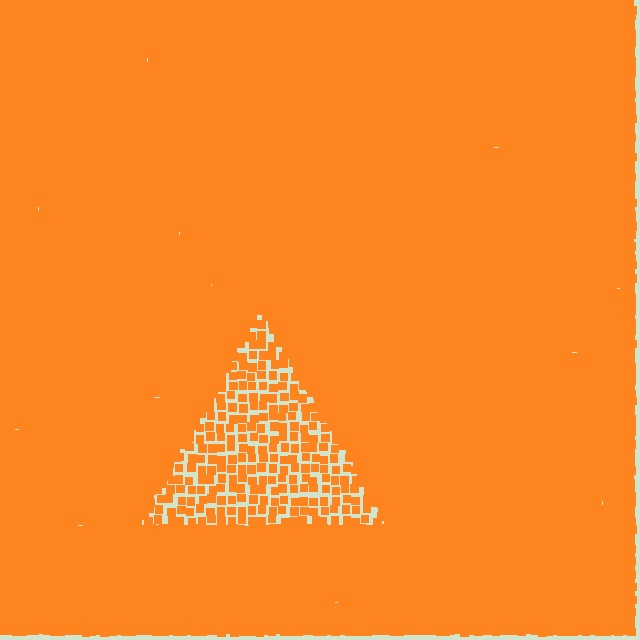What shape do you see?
I see a triangle.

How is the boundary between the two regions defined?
The boundary is defined by a change in element density (approximately 2.6x ratio). All elements are the same color, size, and shape.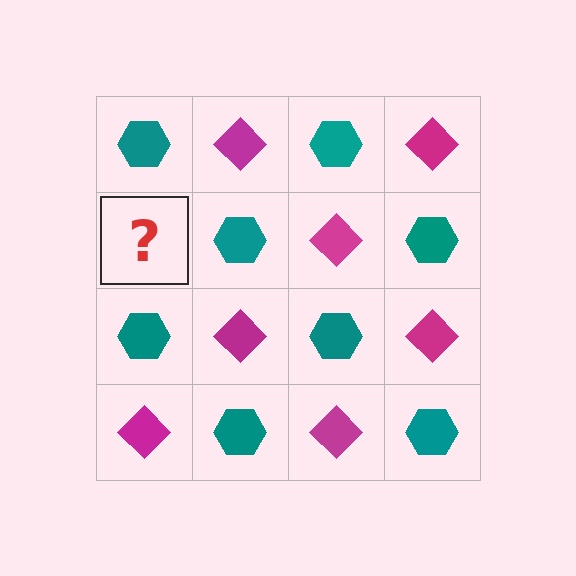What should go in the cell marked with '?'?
The missing cell should contain a magenta diamond.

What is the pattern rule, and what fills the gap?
The rule is that it alternates teal hexagon and magenta diamond in a checkerboard pattern. The gap should be filled with a magenta diamond.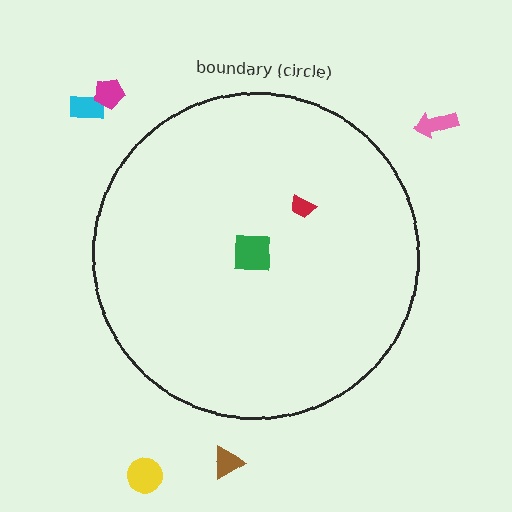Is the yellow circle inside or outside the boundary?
Outside.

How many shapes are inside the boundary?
2 inside, 5 outside.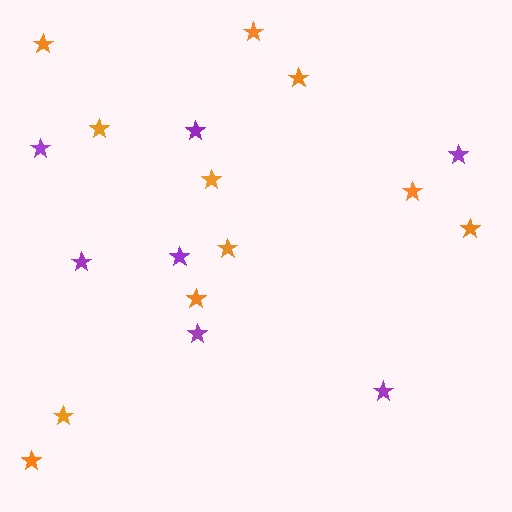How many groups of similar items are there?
There are 2 groups: one group of orange stars (11) and one group of purple stars (7).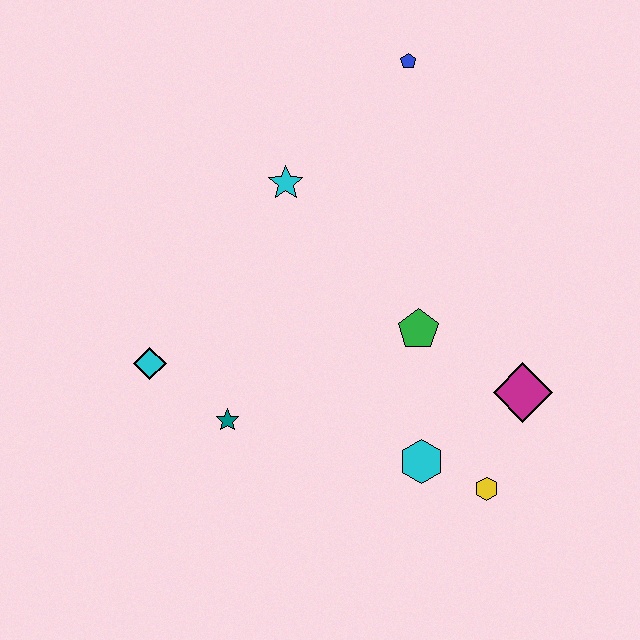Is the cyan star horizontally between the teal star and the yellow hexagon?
Yes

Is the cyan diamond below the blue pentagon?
Yes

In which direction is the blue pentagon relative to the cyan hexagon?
The blue pentagon is above the cyan hexagon.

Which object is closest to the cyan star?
The blue pentagon is closest to the cyan star.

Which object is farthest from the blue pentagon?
The yellow hexagon is farthest from the blue pentagon.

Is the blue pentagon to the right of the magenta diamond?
No